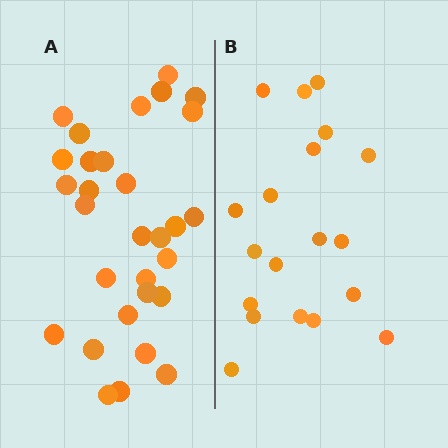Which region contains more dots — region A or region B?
Region A (the left region) has more dots.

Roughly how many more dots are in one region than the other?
Region A has roughly 12 or so more dots than region B.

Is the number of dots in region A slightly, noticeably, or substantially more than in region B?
Region A has substantially more. The ratio is roughly 1.6 to 1.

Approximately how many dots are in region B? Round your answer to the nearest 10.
About 20 dots. (The exact count is 19, which rounds to 20.)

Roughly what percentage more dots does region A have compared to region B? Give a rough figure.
About 60% more.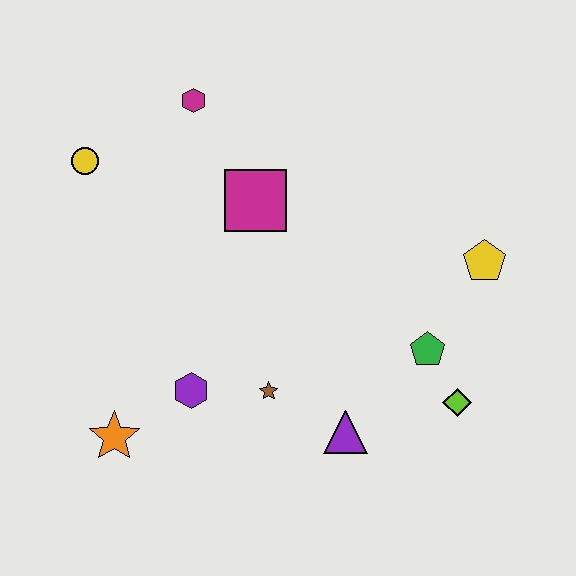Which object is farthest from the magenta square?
The lime diamond is farthest from the magenta square.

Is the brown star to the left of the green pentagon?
Yes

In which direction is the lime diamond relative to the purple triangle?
The lime diamond is to the right of the purple triangle.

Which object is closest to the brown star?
The purple hexagon is closest to the brown star.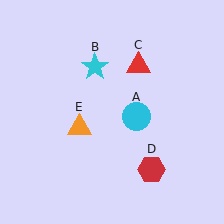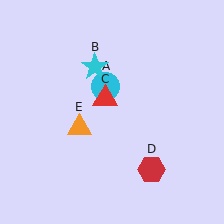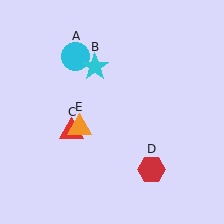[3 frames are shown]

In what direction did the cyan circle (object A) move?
The cyan circle (object A) moved up and to the left.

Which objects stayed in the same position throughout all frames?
Cyan star (object B) and red hexagon (object D) and orange triangle (object E) remained stationary.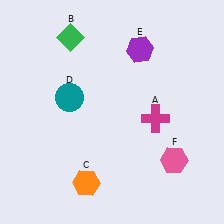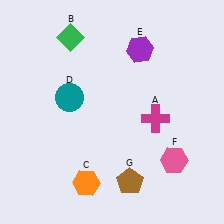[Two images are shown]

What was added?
A brown pentagon (G) was added in Image 2.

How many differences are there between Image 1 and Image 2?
There is 1 difference between the two images.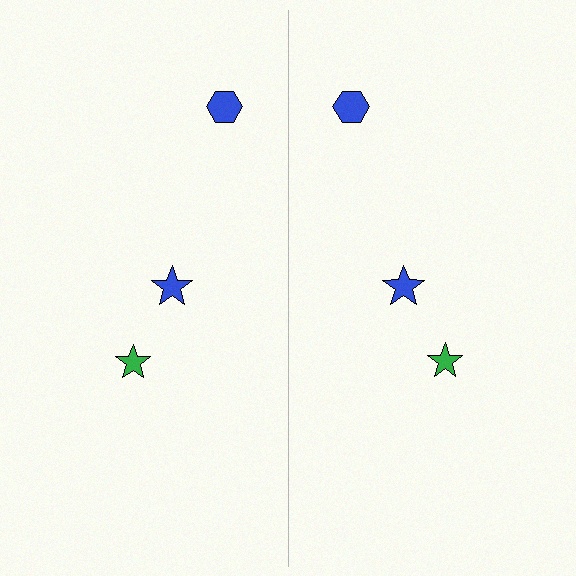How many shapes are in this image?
There are 6 shapes in this image.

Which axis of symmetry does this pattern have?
The pattern has a vertical axis of symmetry running through the center of the image.